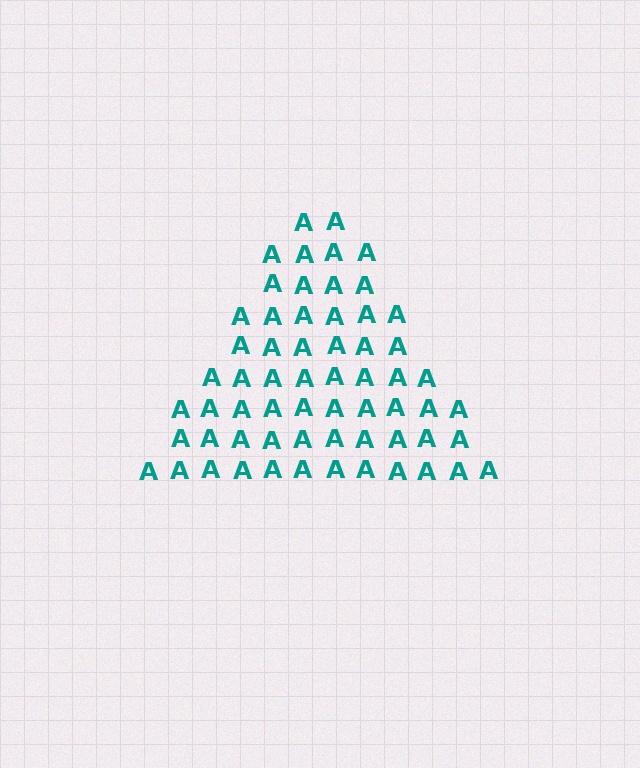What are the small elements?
The small elements are letter A's.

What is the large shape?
The large shape is a triangle.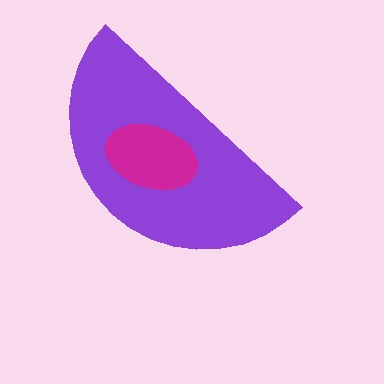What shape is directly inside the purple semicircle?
The magenta ellipse.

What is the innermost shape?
The magenta ellipse.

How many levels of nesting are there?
2.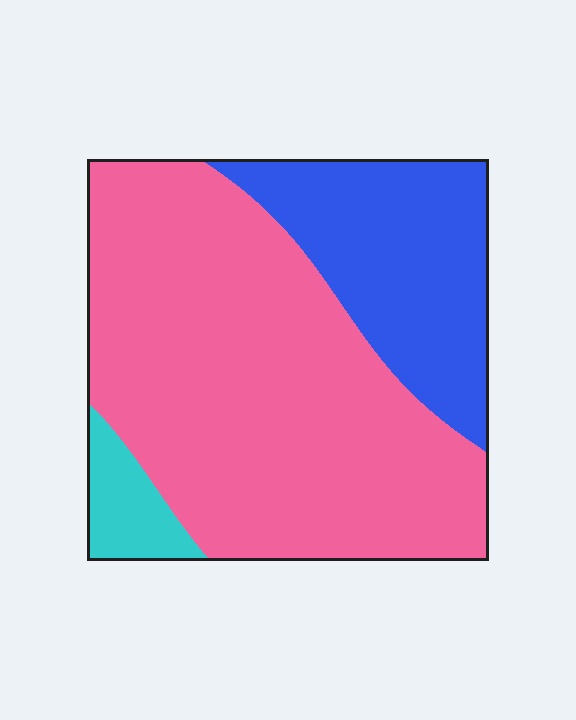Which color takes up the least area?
Cyan, at roughly 5%.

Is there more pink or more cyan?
Pink.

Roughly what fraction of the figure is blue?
Blue takes up between a sixth and a third of the figure.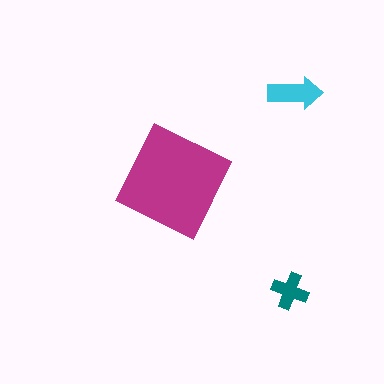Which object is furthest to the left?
The magenta diamond is leftmost.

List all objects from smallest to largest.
The teal cross, the cyan arrow, the magenta diamond.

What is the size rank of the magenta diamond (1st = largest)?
1st.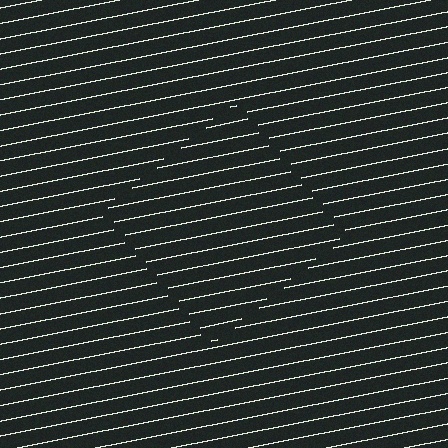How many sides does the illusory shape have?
4 sides — the line-ends trace a square.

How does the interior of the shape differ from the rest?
The interior of the shape contains the same grating, shifted by half a period — the contour is defined by the phase discontinuity where line-ends from the inner and outer gratings abut.